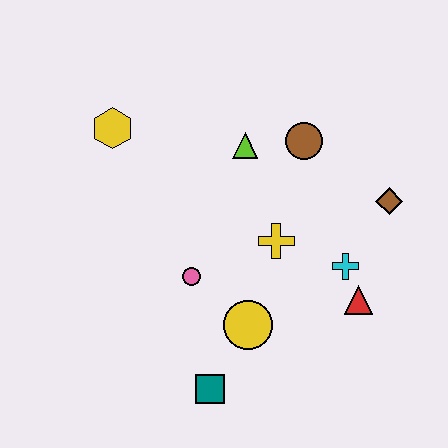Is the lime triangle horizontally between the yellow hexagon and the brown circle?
Yes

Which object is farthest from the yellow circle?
The yellow hexagon is farthest from the yellow circle.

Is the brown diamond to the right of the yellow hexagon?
Yes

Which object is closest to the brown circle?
The lime triangle is closest to the brown circle.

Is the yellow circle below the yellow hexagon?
Yes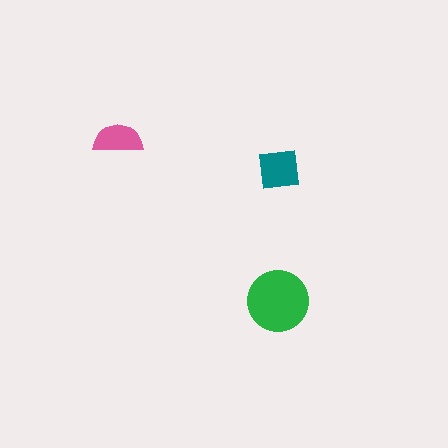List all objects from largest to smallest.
The green circle, the teal square, the pink semicircle.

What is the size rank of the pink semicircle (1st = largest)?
3rd.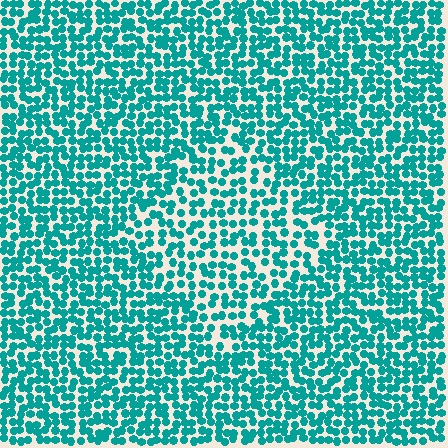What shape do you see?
I see a diamond.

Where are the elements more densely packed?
The elements are more densely packed outside the diamond boundary.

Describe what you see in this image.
The image contains small teal elements arranged at two different densities. A diamond-shaped region is visible where the elements are less densely packed than the surrounding area.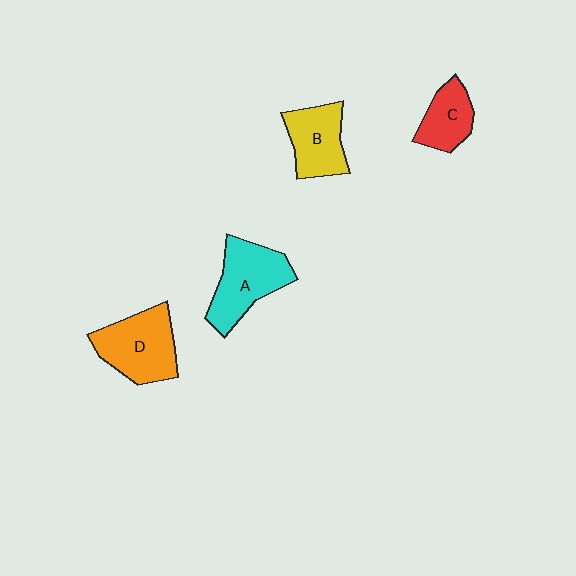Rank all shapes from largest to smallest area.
From largest to smallest: D (orange), A (cyan), B (yellow), C (red).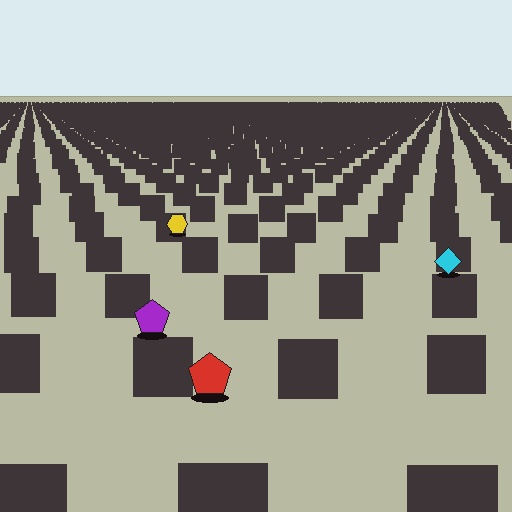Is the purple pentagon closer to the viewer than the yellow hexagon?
Yes. The purple pentagon is closer — you can tell from the texture gradient: the ground texture is coarser near it.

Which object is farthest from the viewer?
The yellow hexagon is farthest from the viewer. It appears smaller and the ground texture around it is denser.